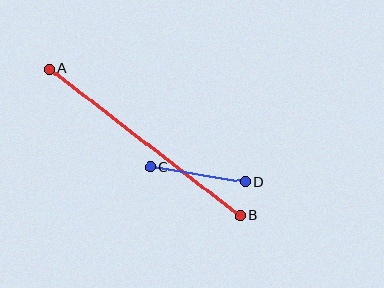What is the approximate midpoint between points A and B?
The midpoint is at approximately (145, 142) pixels.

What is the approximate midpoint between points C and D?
The midpoint is at approximately (198, 175) pixels.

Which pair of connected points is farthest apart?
Points A and B are farthest apart.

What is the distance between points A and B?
The distance is approximately 241 pixels.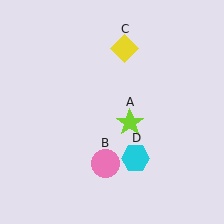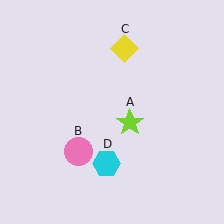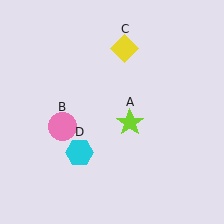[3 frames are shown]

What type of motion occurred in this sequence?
The pink circle (object B), cyan hexagon (object D) rotated clockwise around the center of the scene.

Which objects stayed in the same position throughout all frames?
Lime star (object A) and yellow diamond (object C) remained stationary.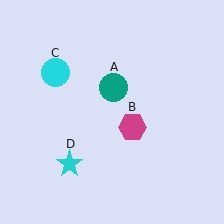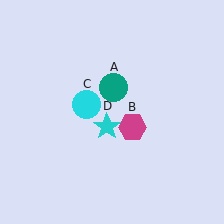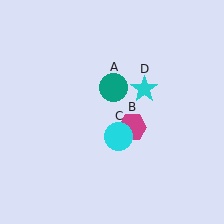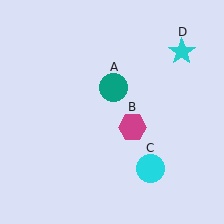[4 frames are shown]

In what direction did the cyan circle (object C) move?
The cyan circle (object C) moved down and to the right.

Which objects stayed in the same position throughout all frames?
Teal circle (object A) and magenta hexagon (object B) remained stationary.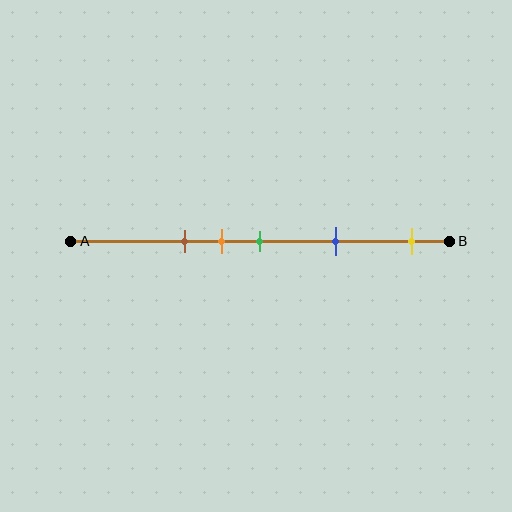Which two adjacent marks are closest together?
The orange and green marks are the closest adjacent pair.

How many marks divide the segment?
There are 5 marks dividing the segment.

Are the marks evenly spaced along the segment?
No, the marks are not evenly spaced.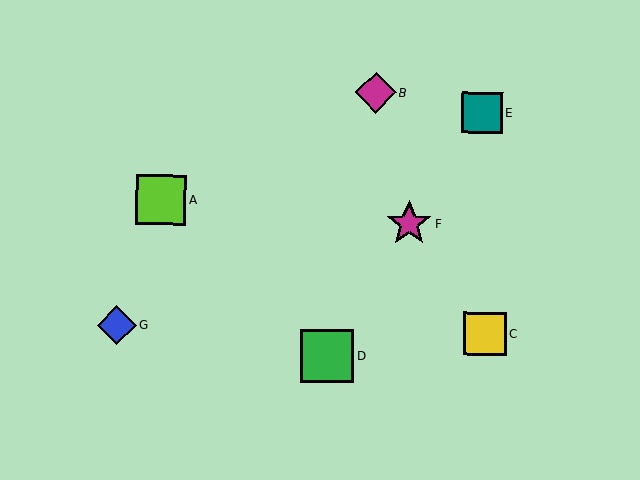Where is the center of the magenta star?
The center of the magenta star is at (409, 224).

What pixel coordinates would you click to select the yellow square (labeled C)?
Click at (485, 334) to select the yellow square C.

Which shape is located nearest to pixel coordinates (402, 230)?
The magenta star (labeled F) at (409, 224) is nearest to that location.